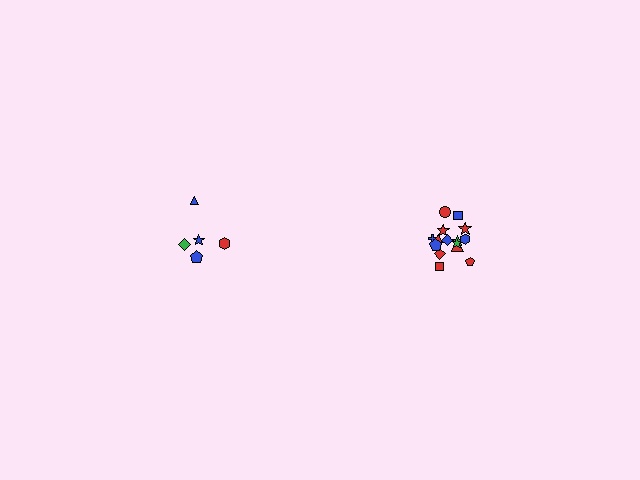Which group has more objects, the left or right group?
The right group.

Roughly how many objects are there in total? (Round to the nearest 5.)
Roughly 20 objects in total.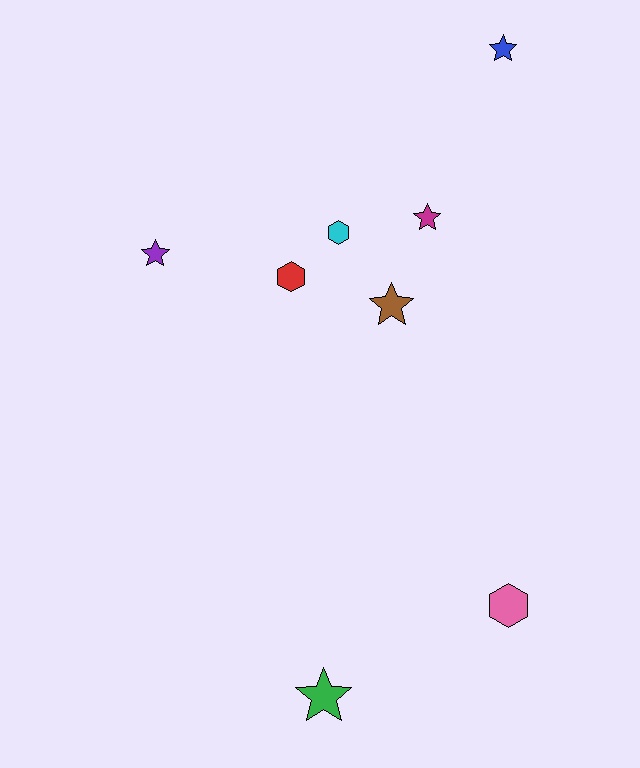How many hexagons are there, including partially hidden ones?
There are 3 hexagons.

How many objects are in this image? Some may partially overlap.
There are 8 objects.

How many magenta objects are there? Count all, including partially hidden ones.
There is 1 magenta object.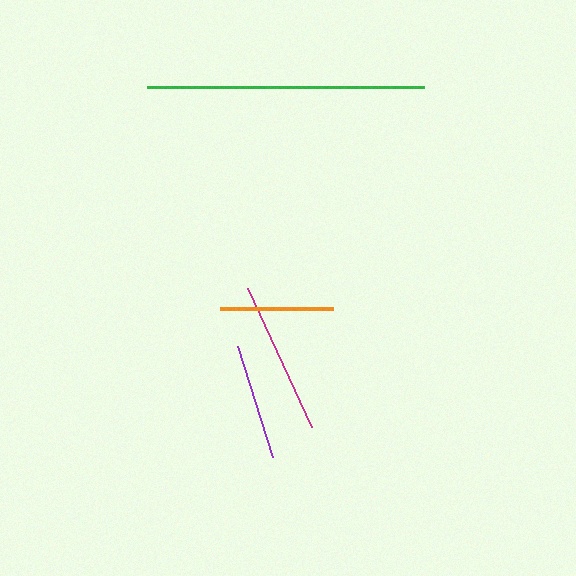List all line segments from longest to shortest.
From longest to shortest: green, magenta, purple, orange.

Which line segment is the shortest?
The orange line is the shortest at approximately 113 pixels.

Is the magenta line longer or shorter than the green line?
The green line is longer than the magenta line.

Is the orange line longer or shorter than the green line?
The green line is longer than the orange line.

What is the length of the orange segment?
The orange segment is approximately 113 pixels long.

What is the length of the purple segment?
The purple segment is approximately 116 pixels long.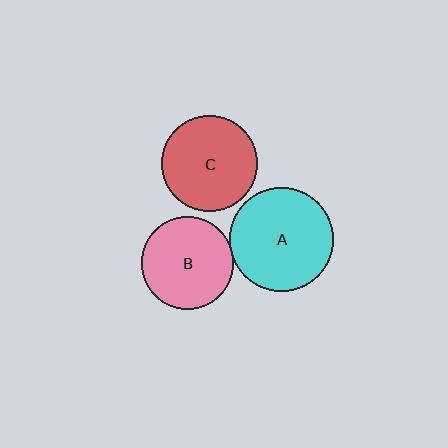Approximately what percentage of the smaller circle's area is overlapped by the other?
Approximately 5%.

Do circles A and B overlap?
Yes.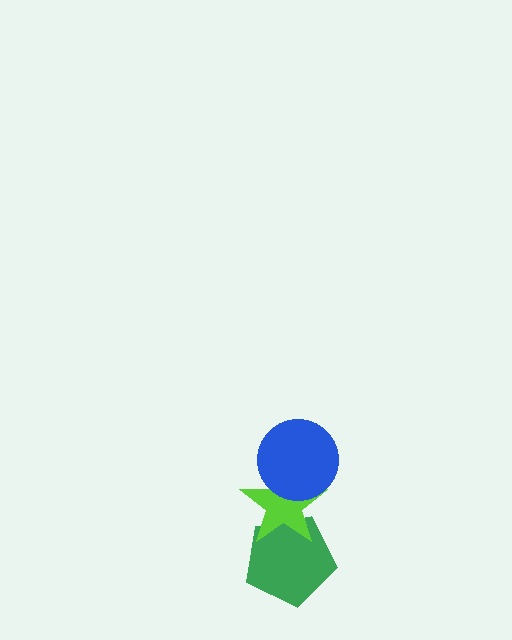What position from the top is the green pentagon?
The green pentagon is 3rd from the top.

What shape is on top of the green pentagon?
The lime star is on top of the green pentagon.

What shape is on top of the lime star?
The blue circle is on top of the lime star.